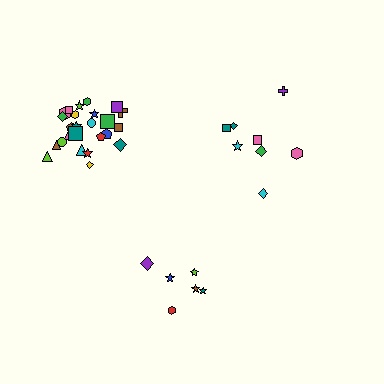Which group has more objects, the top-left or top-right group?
The top-left group.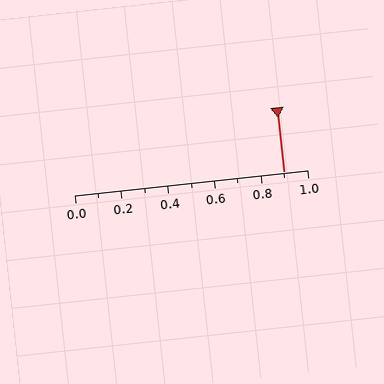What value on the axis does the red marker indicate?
The marker indicates approximately 0.9.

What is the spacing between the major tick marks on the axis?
The major ticks are spaced 0.2 apart.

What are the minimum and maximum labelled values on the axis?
The axis runs from 0.0 to 1.0.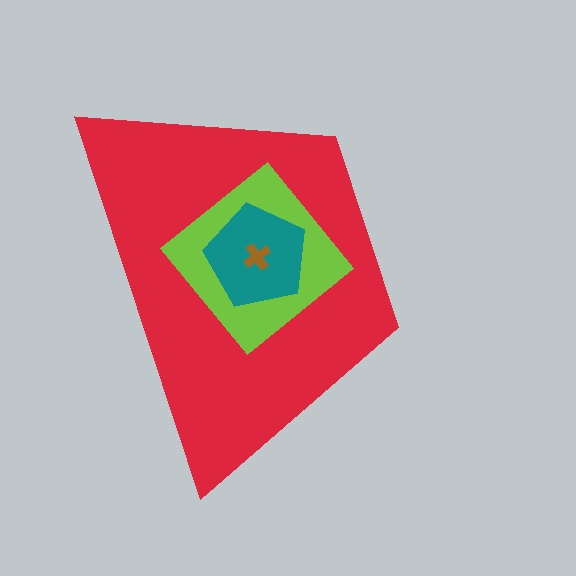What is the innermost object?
The brown cross.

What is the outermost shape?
The red trapezoid.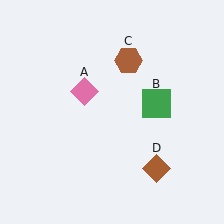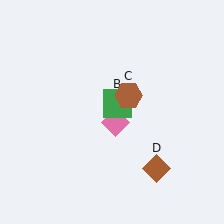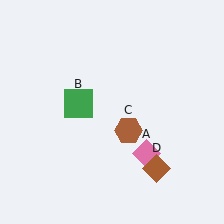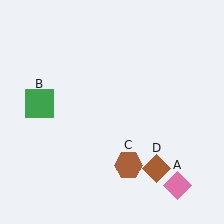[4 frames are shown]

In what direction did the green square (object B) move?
The green square (object B) moved left.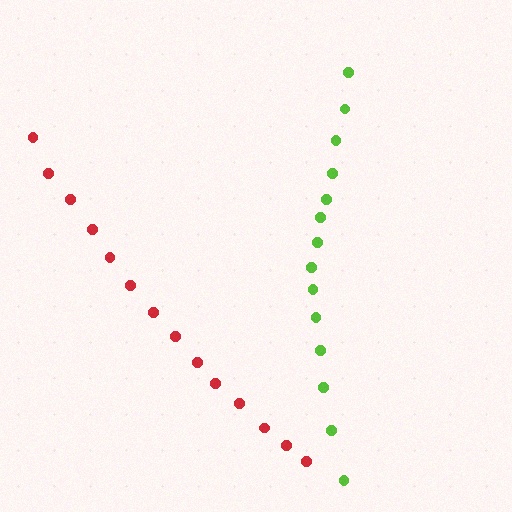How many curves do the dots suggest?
There are 2 distinct paths.